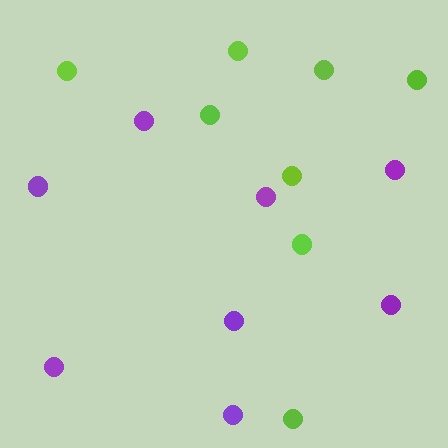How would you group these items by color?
There are 2 groups: one group of purple circles (8) and one group of lime circles (8).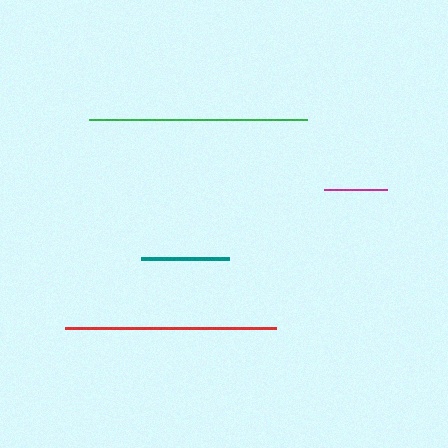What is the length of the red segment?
The red segment is approximately 211 pixels long.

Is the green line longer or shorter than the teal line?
The green line is longer than the teal line.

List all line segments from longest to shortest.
From longest to shortest: green, red, teal, magenta.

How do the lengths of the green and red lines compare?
The green and red lines are approximately the same length.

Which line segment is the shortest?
The magenta line is the shortest at approximately 63 pixels.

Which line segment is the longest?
The green line is the longest at approximately 217 pixels.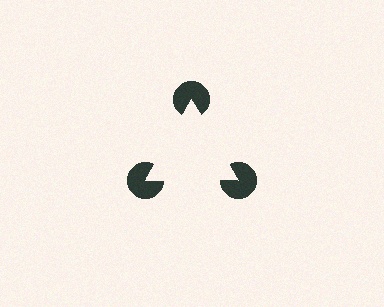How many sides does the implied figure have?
3 sides.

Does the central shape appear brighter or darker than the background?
It typically appears slightly brighter than the background, even though no actual brightness change is drawn.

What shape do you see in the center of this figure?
An illusory triangle — its edges are inferred from the aligned wedge cuts in the pac-man discs, not physically drawn.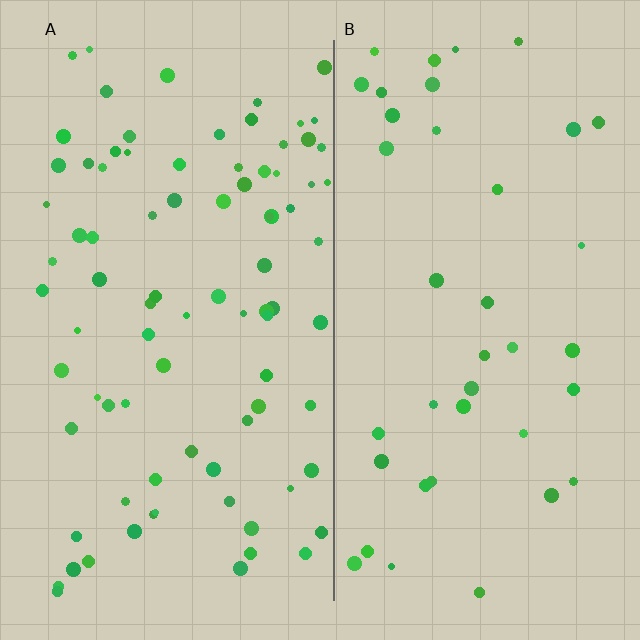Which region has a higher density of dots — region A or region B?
A (the left).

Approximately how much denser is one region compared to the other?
Approximately 2.2× — region A over region B.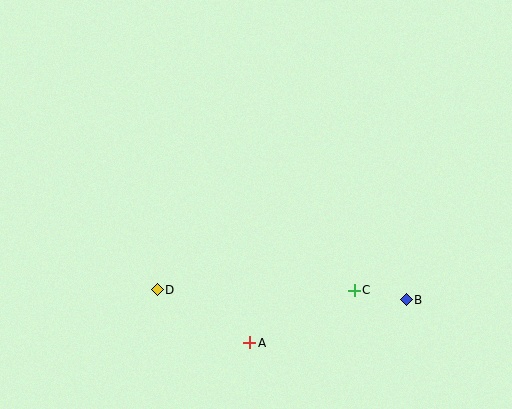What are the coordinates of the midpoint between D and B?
The midpoint between D and B is at (282, 295).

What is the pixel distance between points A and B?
The distance between A and B is 162 pixels.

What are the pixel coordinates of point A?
Point A is at (250, 343).